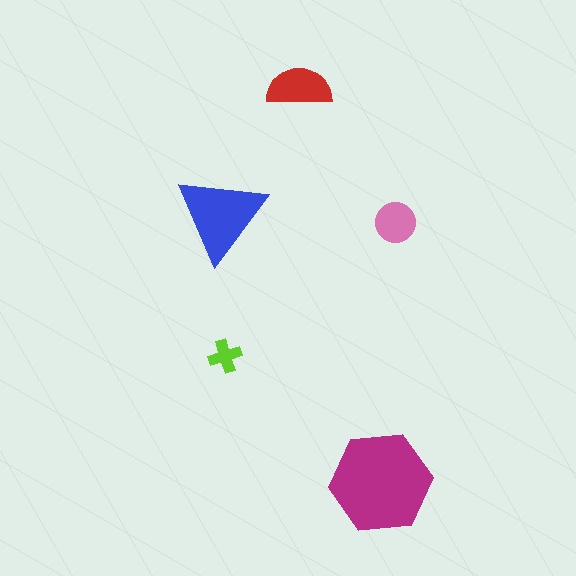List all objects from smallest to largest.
The lime cross, the pink circle, the red semicircle, the blue triangle, the magenta hexagon.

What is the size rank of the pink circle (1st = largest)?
4th.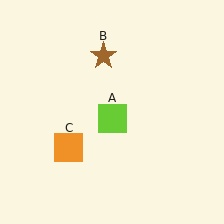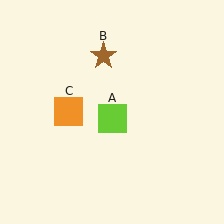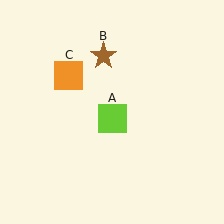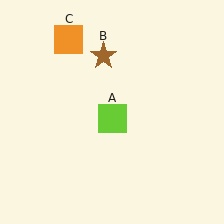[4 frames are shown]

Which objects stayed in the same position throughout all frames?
Lime square (object A) and brown star (object B) remained stationary.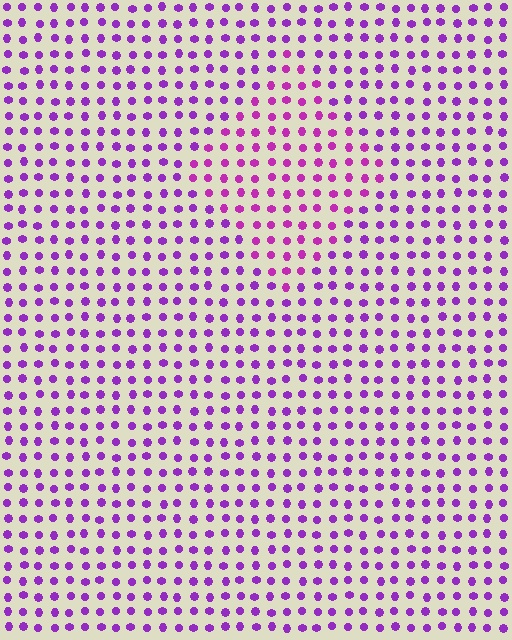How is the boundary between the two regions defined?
The boundary is defined purely by a slight shift in hue (about 23 degrees). Spacing, size, and orientation are identical on both sides.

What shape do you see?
I see a diamond.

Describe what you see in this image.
The image is filled with small purple elements in a uniform arrangement. A diamond-shaped region is visible where the elements are tinted to a slightly different hue, forming a subtle color boundary.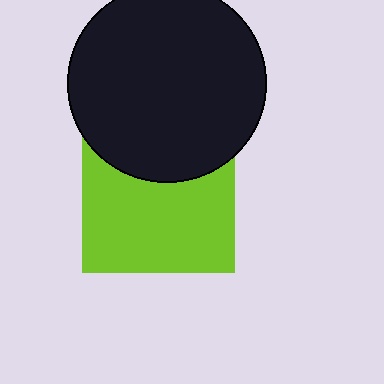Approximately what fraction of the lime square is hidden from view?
Roughly 34% of the lime square is hidden behind the black circle.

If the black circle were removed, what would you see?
You would see the complete lime square.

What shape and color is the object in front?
The object in front is a black circle.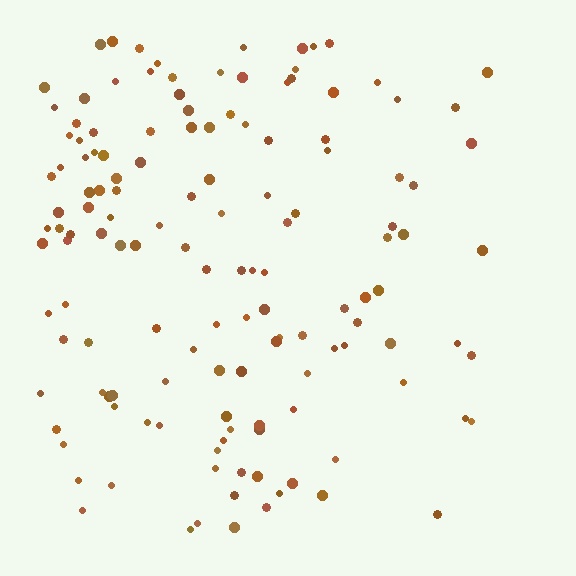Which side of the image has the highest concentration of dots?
The left.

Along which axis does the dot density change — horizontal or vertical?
Horizontal.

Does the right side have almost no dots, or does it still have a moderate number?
Still a moderate number, just noticeably fewer than the left.